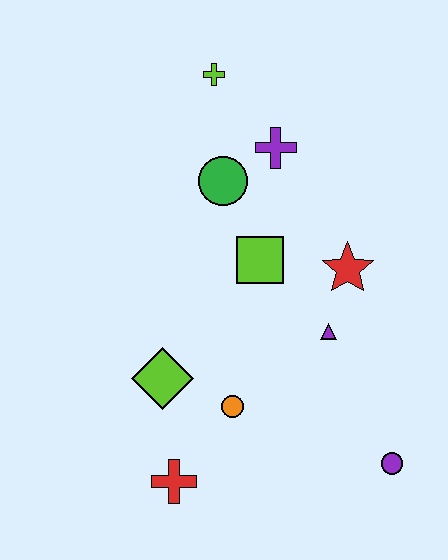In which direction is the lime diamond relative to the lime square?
The lime diamond is below the lime square.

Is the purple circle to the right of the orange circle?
Yes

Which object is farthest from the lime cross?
The purple circle is farthest from the lime cross.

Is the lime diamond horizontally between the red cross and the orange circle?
No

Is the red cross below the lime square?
Yes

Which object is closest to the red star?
The purple triangle is closest to the red star.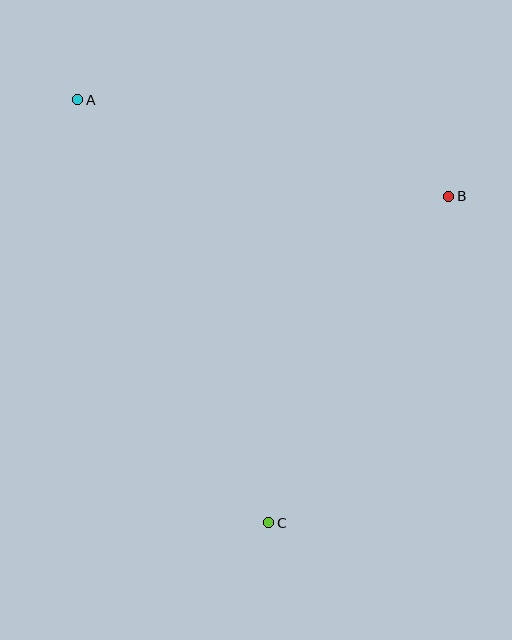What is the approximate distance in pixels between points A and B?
The distance between A and B is approximately 383 pixels.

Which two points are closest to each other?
Points B and C are closest to each other.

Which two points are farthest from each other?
Points A and C are farthest from each other.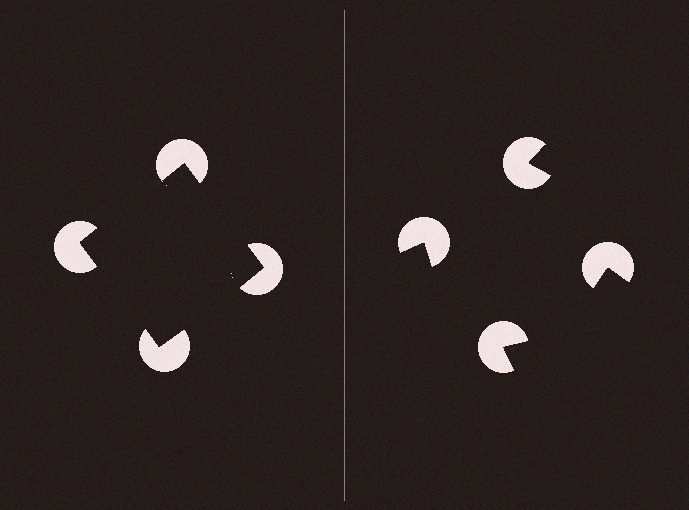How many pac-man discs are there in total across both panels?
8 — 4 on each side.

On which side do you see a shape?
An illusory square appears on the left side. On the right side the wedge cuts are rotated, so no coherent shape forms.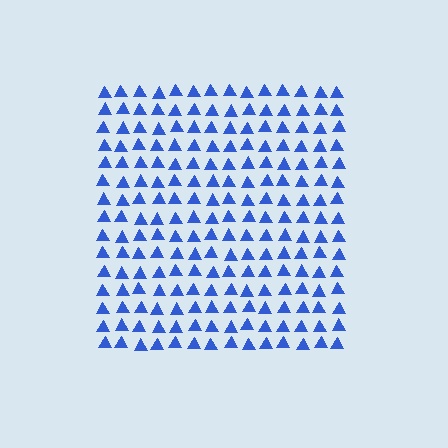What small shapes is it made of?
It is made of small triangles.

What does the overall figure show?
The overall figure shows a square.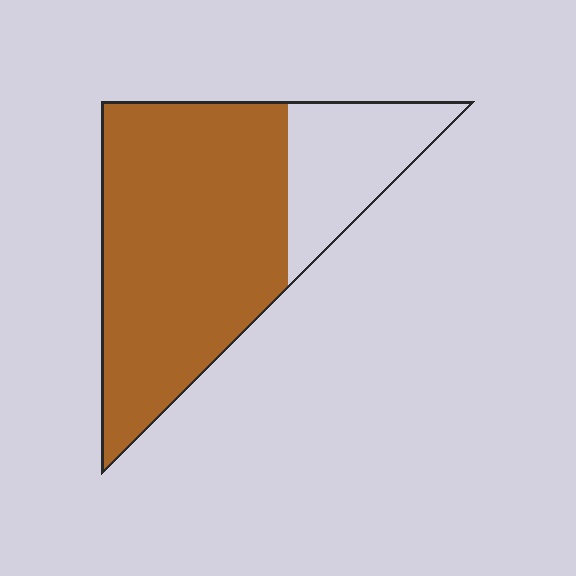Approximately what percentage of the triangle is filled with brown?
Approximately 75%.